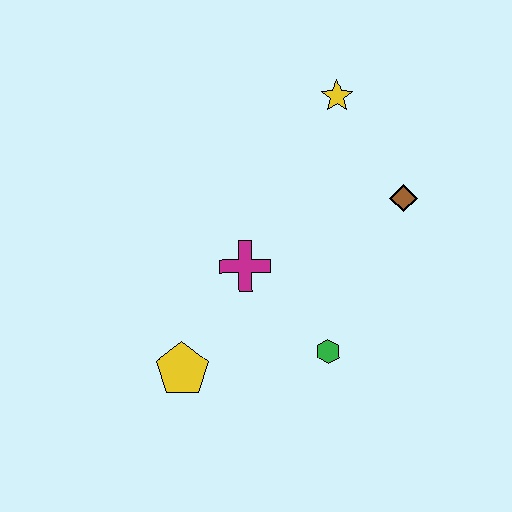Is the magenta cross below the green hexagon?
No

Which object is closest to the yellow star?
The brown diamond is closest to the yellow star.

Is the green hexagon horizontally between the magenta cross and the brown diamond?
Yes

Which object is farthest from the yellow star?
The yellow pentagon is farthest from the yellow star.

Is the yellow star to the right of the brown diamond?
No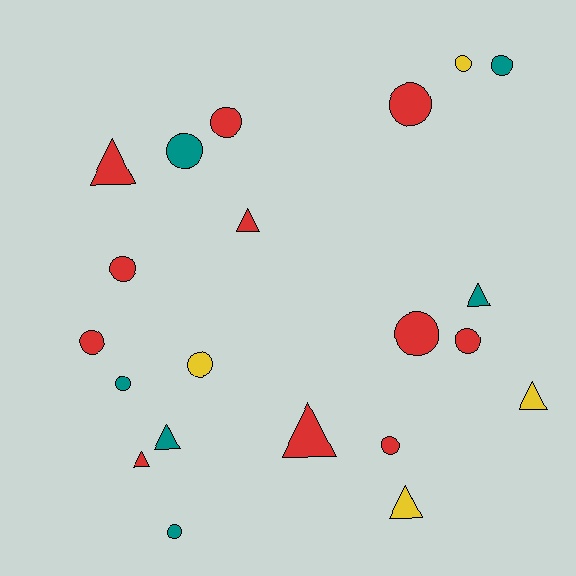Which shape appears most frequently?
Circle, with 13 objects.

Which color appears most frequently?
Red, with 11 objects.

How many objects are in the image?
There are 21 objects.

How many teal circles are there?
There are 4 teal circles.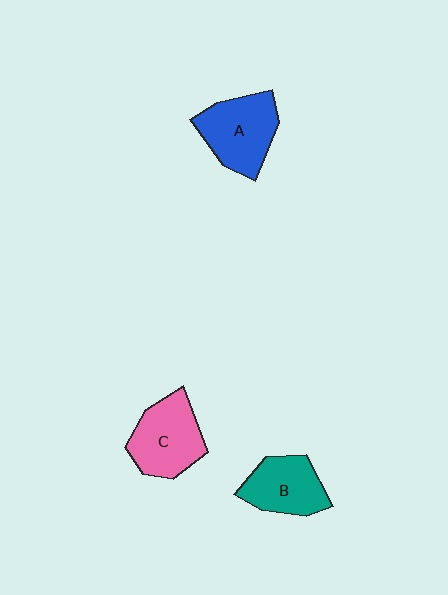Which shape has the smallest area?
Shape B (teal).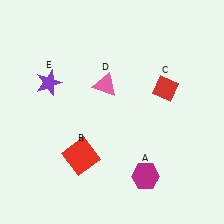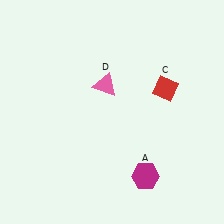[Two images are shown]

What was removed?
The purple star (E), the red square (B) were removed in Image 2.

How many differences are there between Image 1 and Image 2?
There are 2 differences between the two images.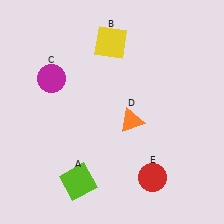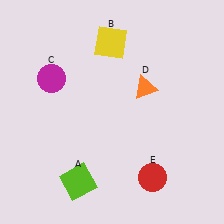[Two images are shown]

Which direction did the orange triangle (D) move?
The orange triangle (D) moved up.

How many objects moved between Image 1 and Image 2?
1 object moved between the two images.